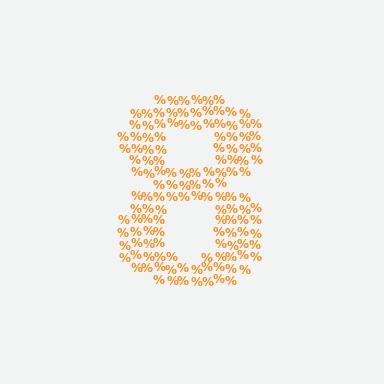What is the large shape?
The large shape is the digit 8.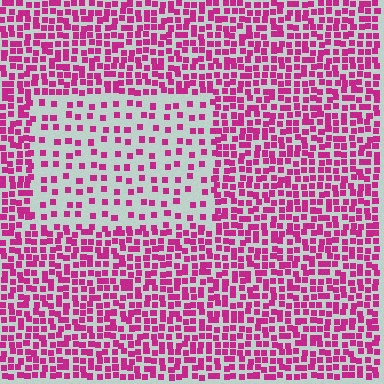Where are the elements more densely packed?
The elements are more densely packed outside the rectangle boundary.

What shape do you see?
I see a rectangle.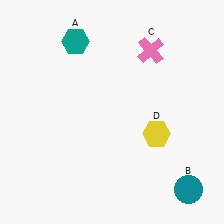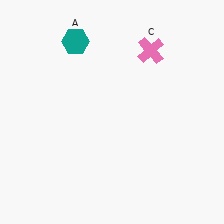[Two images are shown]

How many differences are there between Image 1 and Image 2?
There are 2 differences between the two images.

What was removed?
The teal circle (B), the yellow hexagon (D) were removed in Image 2.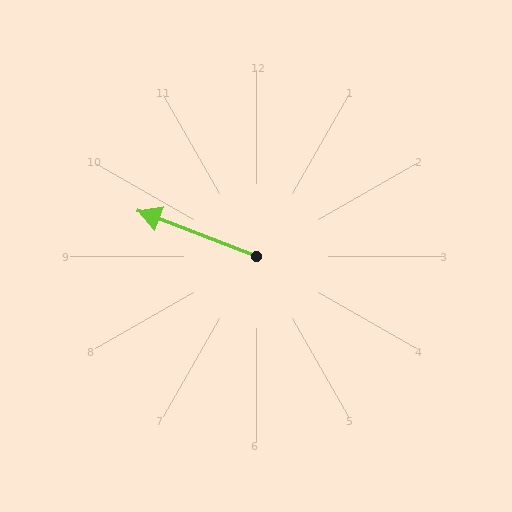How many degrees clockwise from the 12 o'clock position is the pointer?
Approximately 291 degrees.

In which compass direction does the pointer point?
West.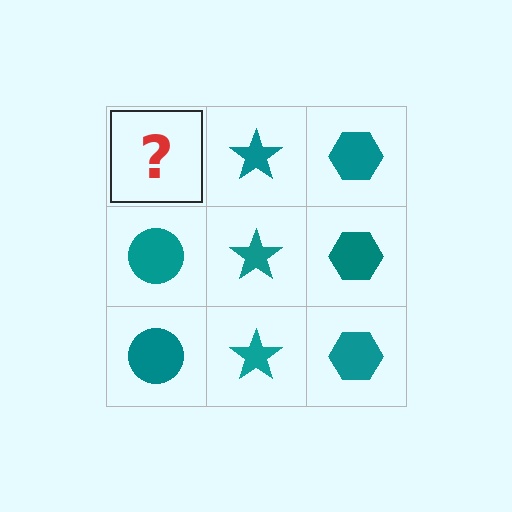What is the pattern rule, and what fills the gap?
The rule is that each column has a consistent shape. The gap should be filled with a teal circle.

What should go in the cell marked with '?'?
The missing cell should contain a teal circle.